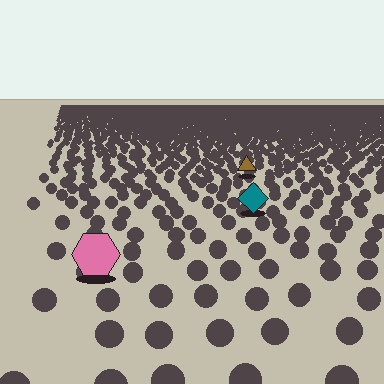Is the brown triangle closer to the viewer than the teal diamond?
No. The teal diamond is closer — you can tell from the texture gradient: the ground texture is coarser near it.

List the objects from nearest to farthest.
From nearest to farthest: the pink hexagon, the teal diamond, the brown triangle.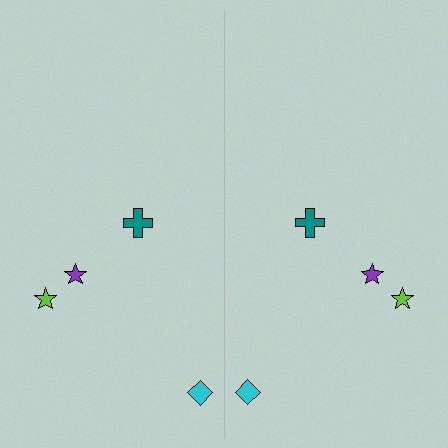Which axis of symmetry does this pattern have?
The pattern has a vertical axis of symmetry running through the center of the image.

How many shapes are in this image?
There are 8 shapes in this image.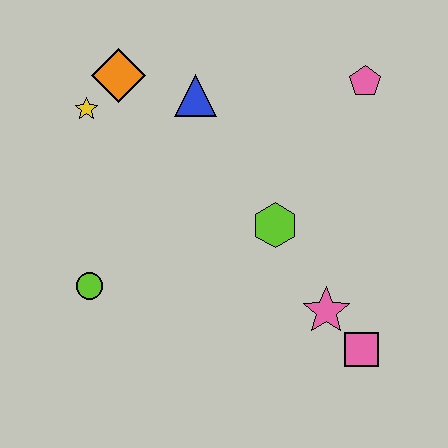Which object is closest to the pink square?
The pink star is closest to the pink square.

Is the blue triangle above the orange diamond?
No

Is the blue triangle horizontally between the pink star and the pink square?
No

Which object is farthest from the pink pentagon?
The lime circle is farthest from the pink pentagon.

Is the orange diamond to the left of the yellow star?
No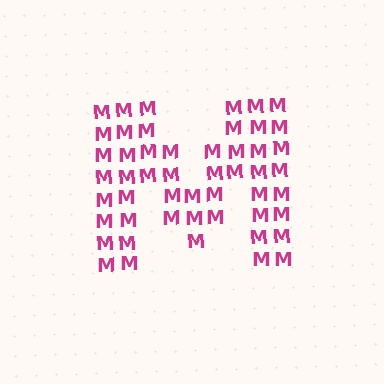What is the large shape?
The large shape is the letter M.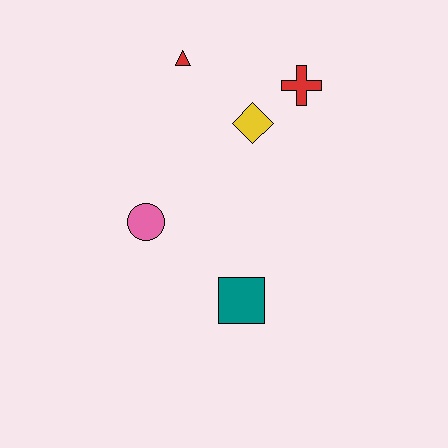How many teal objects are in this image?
There is 1 teal object.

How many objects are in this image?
There are 5 objects.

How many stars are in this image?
There are no stars.